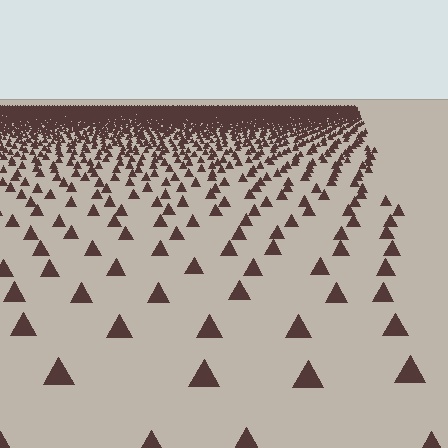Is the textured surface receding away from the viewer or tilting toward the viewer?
The surface is receding away from the viewer. Texture elements get smaller and denser toward the top.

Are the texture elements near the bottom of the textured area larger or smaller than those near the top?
Larger. Near the bottom, elements are closer to the viewer and appear at a bigger on-screen size.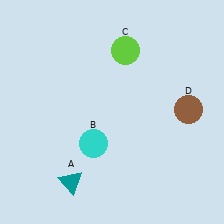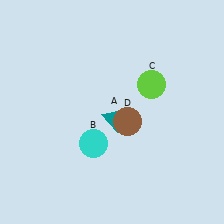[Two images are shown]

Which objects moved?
The objects that moved are: the teal triangle (A), the lime circle (C), the brown circle (D).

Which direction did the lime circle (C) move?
The lime circle (C) moved down.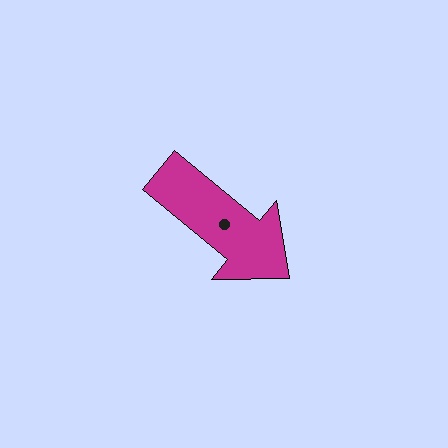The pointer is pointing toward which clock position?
Roughly 4 o'clock.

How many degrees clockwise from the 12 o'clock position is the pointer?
Approximately 129 degrees.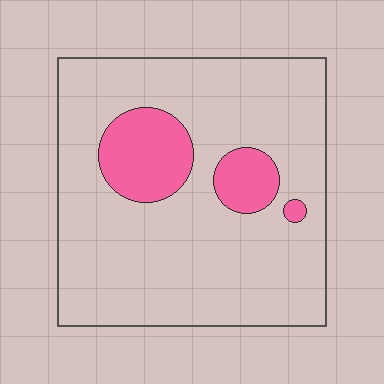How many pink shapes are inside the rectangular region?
3.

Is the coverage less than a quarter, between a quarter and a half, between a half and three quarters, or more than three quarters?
Less than a quarter.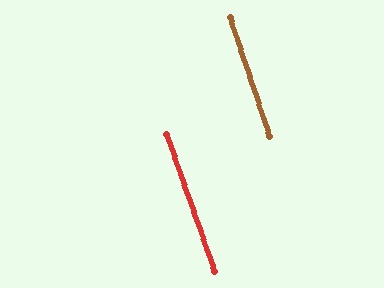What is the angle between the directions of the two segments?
Approximately 1 degree.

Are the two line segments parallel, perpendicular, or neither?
Parallel — their directions differ by only 1.0°.